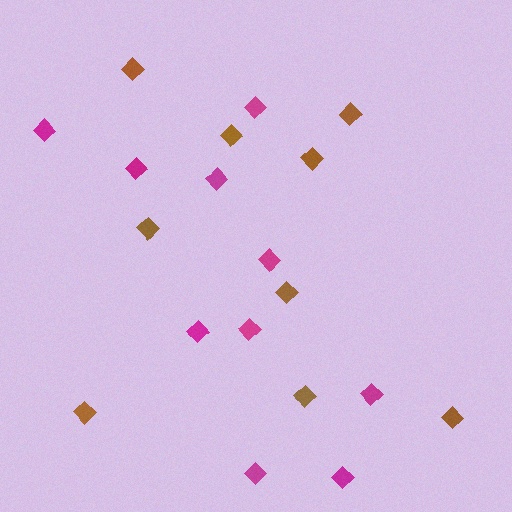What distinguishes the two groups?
There are 2 groups: one group of brown diamonds (9) and one group of magenta diamonds (10).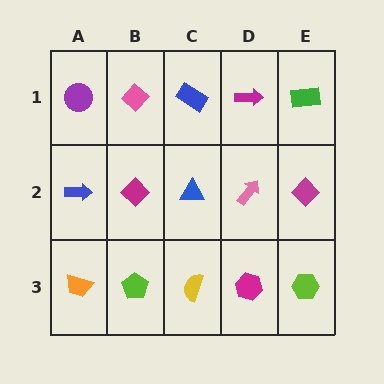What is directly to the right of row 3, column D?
A lime hexagon.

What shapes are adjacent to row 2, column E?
A green rectangle (row 1, column E), a lime hexagon (row 3, column E), a pink arrow (row 2, column D).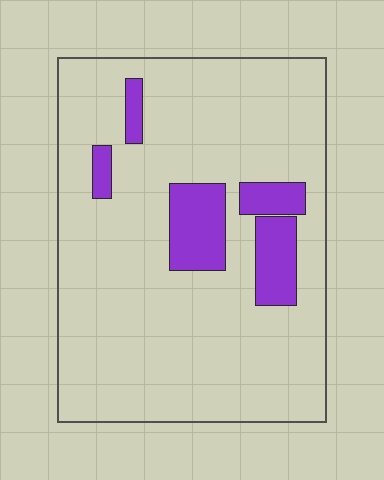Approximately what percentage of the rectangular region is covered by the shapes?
Approximately 15%.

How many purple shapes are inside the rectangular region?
5.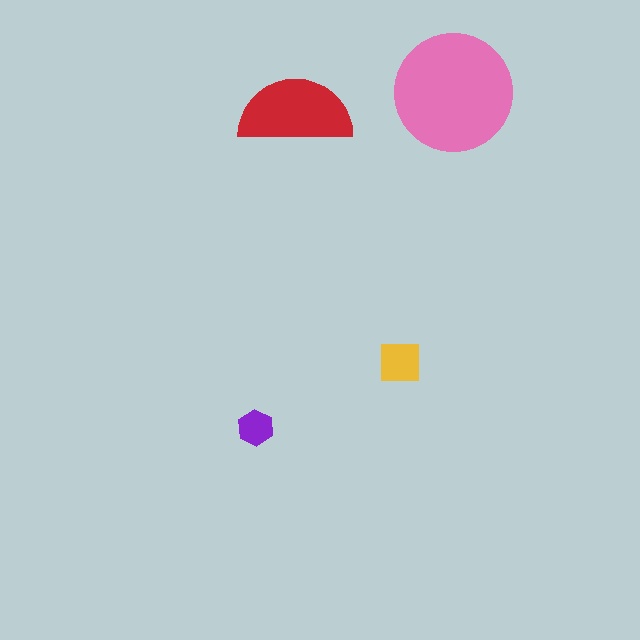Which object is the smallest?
The purple hexagon.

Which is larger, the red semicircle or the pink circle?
The pink circle.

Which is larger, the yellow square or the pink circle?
The pink circle.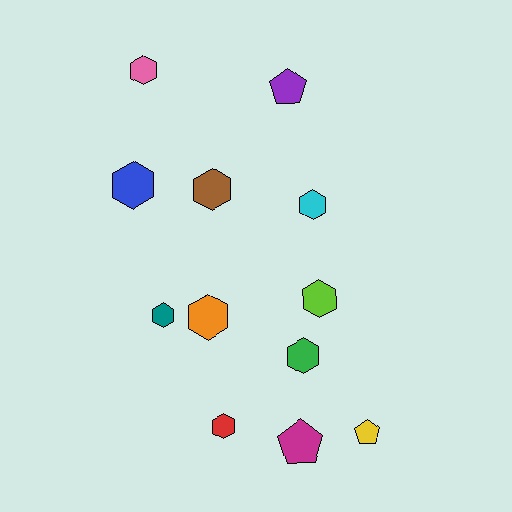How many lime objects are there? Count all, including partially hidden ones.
There is 1 lime object.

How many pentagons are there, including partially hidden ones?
There are 3 pentagons.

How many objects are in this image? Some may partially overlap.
There are 12 objects.